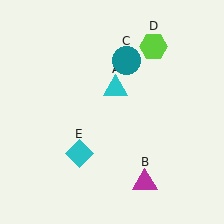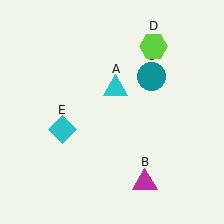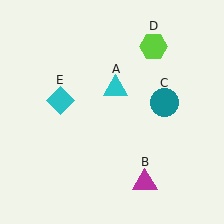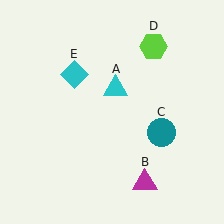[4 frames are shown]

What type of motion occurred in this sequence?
The teal circle (object C), cyan diamond (object E) rotated clockwise around the center of the scene.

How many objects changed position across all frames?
2 objects changed position: teal circle (object C), cyan diamond (object E).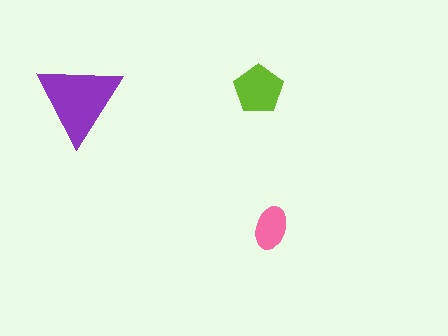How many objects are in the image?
There are 3 objects in the image.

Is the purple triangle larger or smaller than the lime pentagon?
Larger.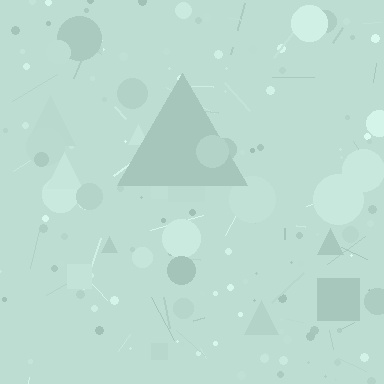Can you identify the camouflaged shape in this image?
The camouflaged shape is a triangle.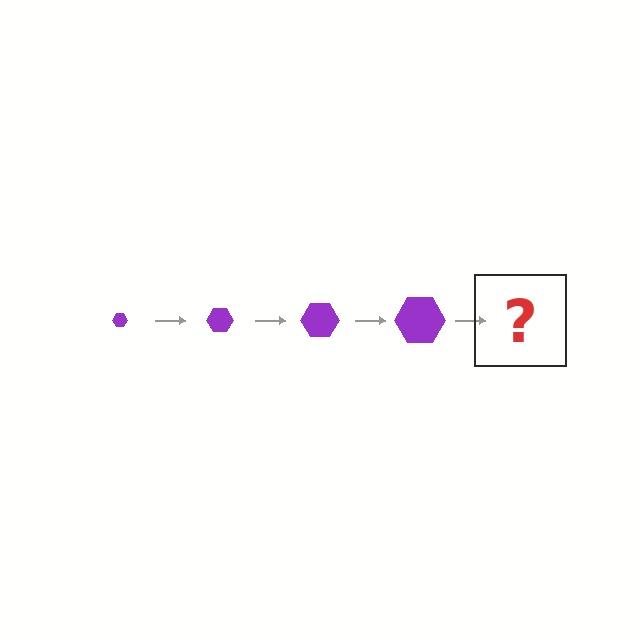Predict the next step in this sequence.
The next step is a purple hexagon, larger than the previous one.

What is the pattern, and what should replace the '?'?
The pattern is that the hexagon gets progressively larger each step. The '?' should be a purple hexagon, larger than the previous one.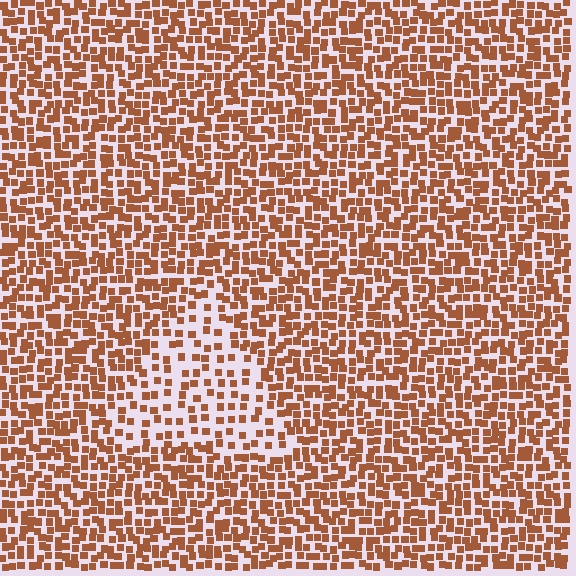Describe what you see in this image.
The image contains small brown elements arranged at two different densities. A triangle-shaped region is visible where the elements are less densely packed than the surrounding area.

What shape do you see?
I see a triangle.